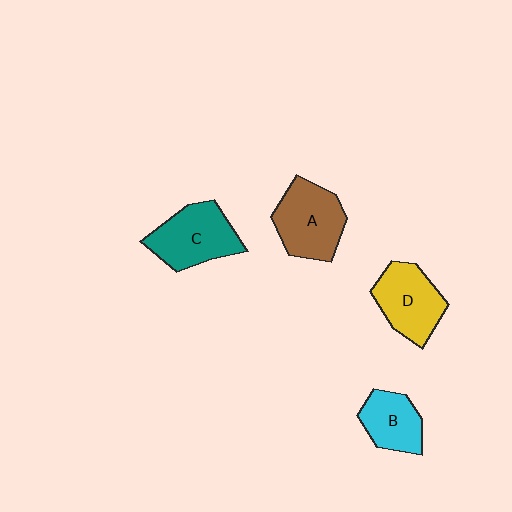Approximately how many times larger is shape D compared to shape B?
Approximately 1.3 times.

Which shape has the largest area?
Shape A (brown).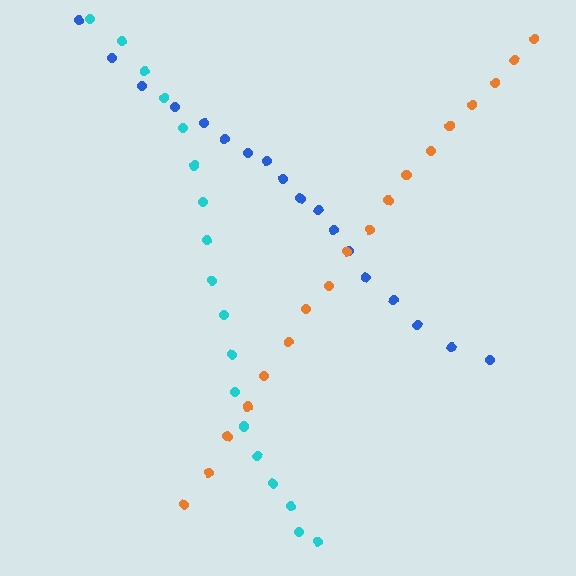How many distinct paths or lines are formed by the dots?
There are 3 distinct paths.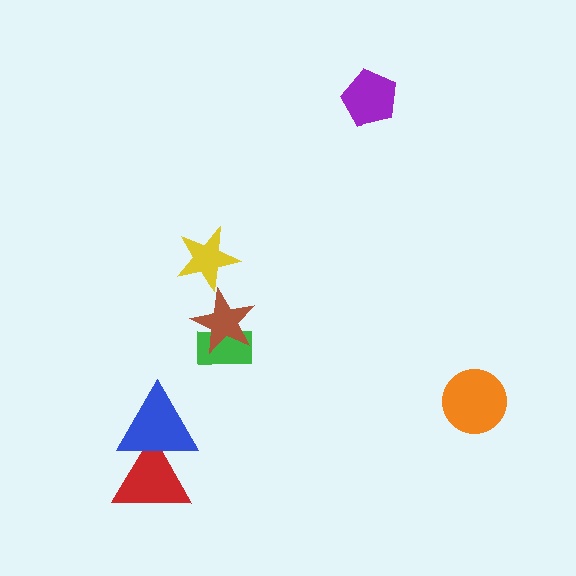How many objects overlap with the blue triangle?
1 object overlaps with the blue triangle.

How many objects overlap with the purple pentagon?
0 objects overlap with the purple pentagon.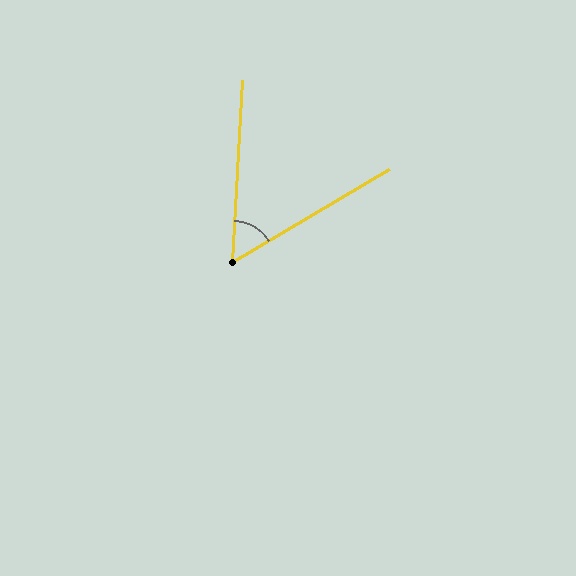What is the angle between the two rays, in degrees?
Approximately 56 degrees.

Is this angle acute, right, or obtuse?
It is acute.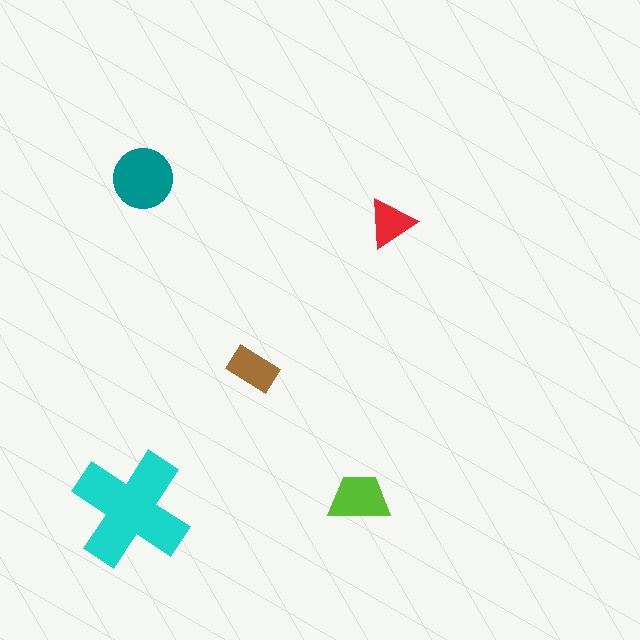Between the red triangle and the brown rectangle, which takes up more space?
The brown rectangle.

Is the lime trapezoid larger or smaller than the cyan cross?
Smaller.